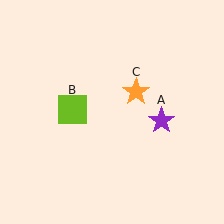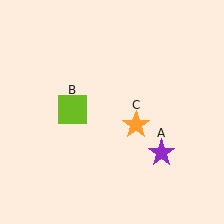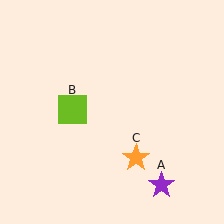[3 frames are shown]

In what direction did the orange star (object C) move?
The orange star (object C) moved down.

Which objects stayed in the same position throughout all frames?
Lime square (object B) remained stationary.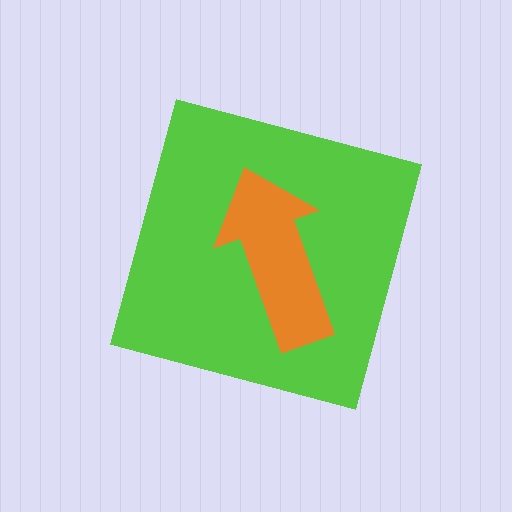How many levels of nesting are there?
2.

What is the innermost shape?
The orange arrow.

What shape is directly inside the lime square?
The orange arrow.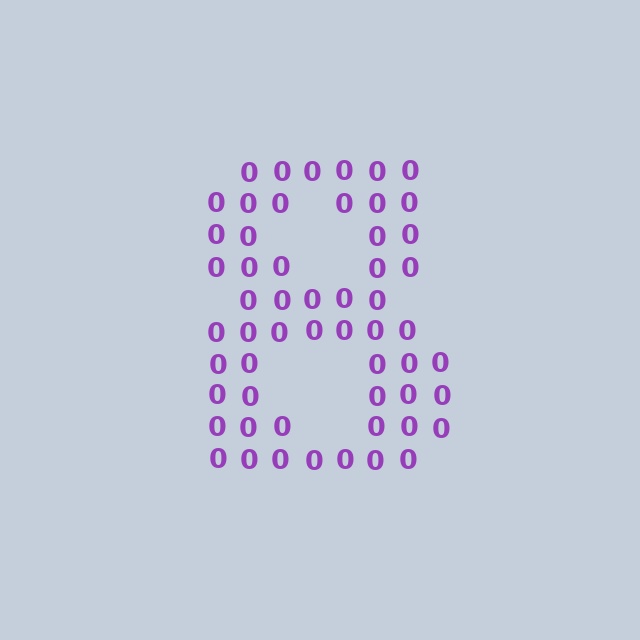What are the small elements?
The small elements are digit 0's.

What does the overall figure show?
The overall figure shows the digit 8.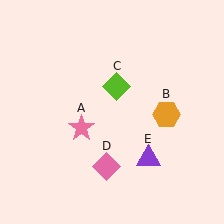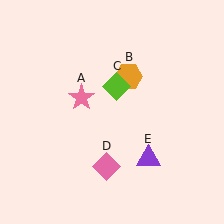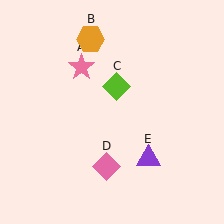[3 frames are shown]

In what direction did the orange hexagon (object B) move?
The orange hexagon (object B) moved up and to the left.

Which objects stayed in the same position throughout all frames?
Lime diamond (object C) and pink diamond (object D) and purple triangle (object E) remained stationary.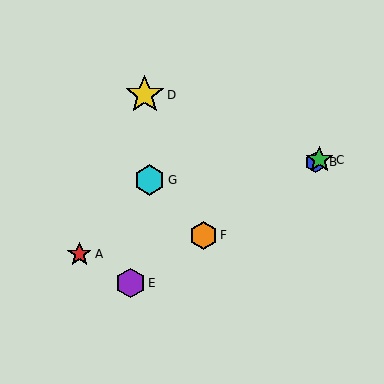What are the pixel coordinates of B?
Object B is at (315, 163).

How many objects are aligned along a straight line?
4 objects (B, C, E, F) are aligned along a straight line.